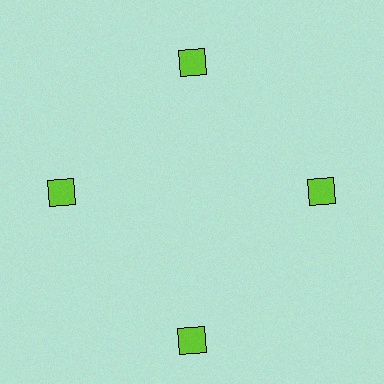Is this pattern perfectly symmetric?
No. The 4 lime squares are arranged in a ring, but one element near the 6 o'clock position is pushed outward from the center, breaking the 4-fold rotational symmetry.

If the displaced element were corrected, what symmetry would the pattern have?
It would have 4-fold rotational symmetry — the pattern would map onto itself every 90 degrees.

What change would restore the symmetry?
The symmetry would be restored by moving it inward, back onto the ring so that all 4 squares sit at equal angles and equal distance from the center.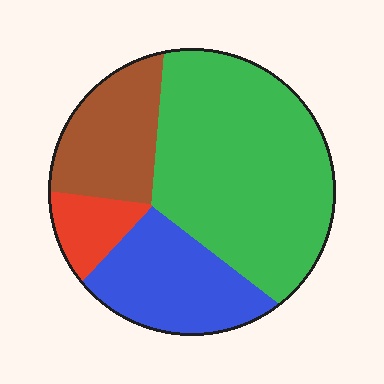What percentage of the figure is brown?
Brown takes up between a sixth and a third of the figure.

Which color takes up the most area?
Green, at roughly 50%.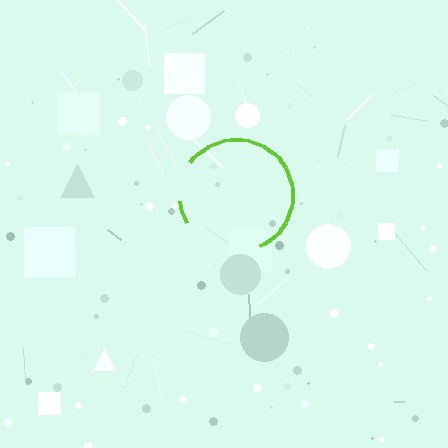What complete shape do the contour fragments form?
The contour fragments form a circle.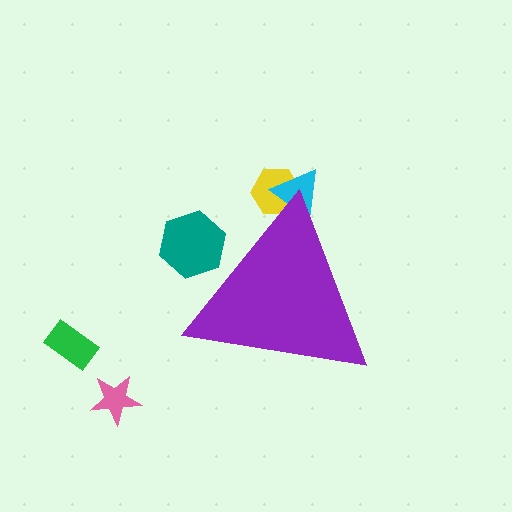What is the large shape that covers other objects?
A purple triangle.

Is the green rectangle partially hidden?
No, the green rectangle is fully visible.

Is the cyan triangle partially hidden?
Yes, the cyan triangle is partially hidden behind the purple triangle.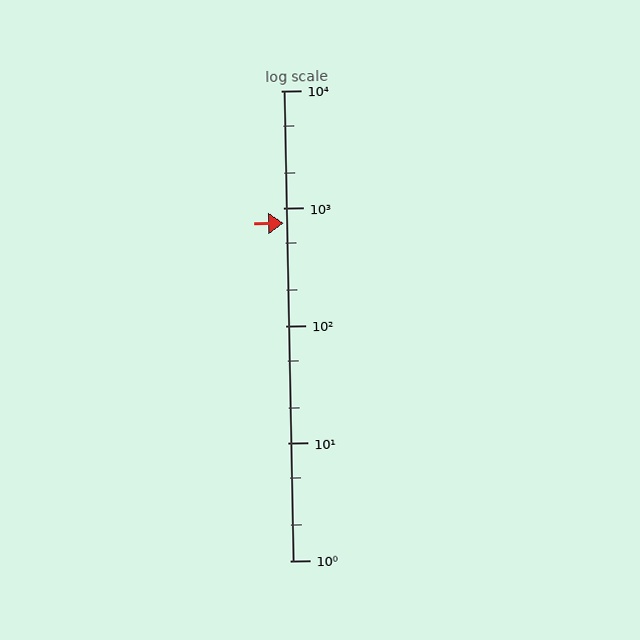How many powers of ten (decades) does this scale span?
The scale spans 4 decades, from 1 to 10000.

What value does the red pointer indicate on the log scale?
The pointer indicates approximately 740.